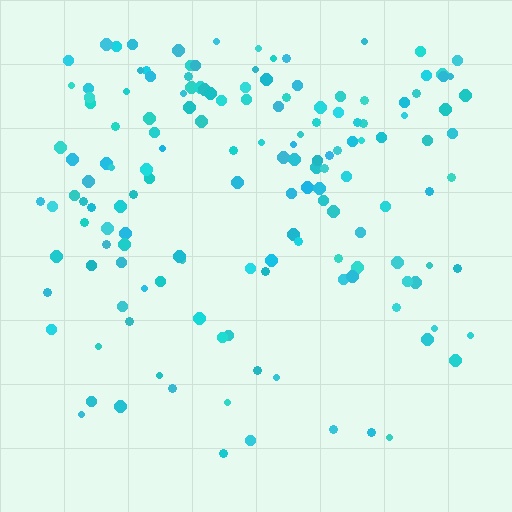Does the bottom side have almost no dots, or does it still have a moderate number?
Still a moderate number, just noticeably fewer than the top.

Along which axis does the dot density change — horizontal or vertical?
Vertical.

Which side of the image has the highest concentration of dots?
The top.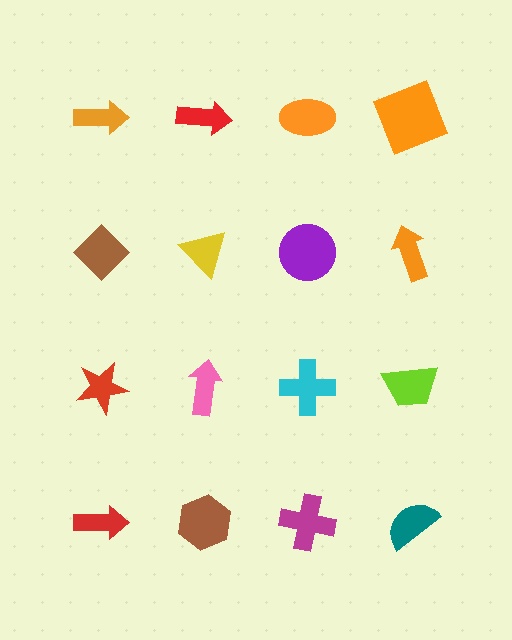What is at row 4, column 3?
A magenta cross.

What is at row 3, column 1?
A red star.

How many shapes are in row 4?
4 shapes.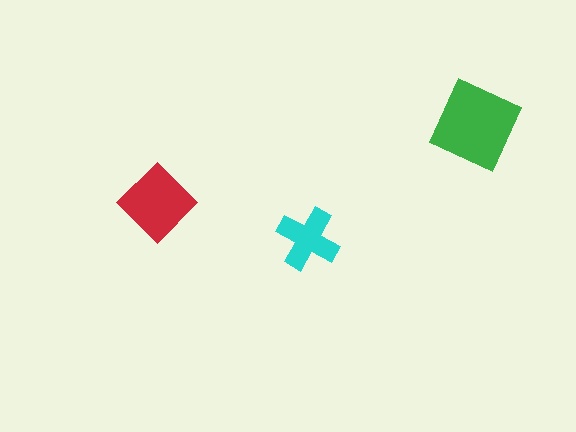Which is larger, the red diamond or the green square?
The green square.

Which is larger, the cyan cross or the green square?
The green square.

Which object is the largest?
The green square.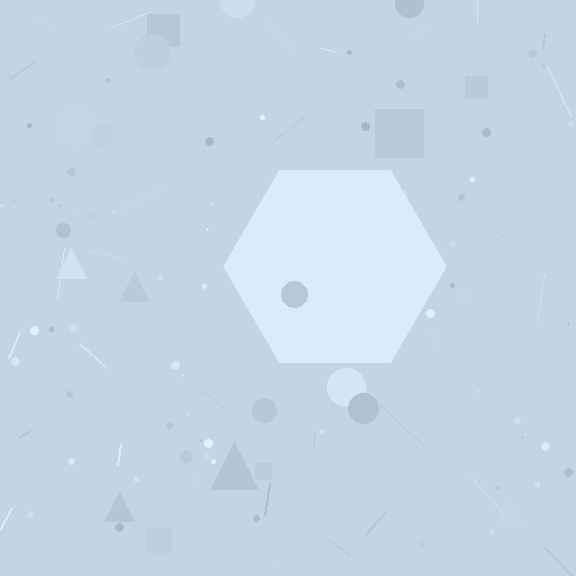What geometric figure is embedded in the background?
A hexagon is embedded in the background.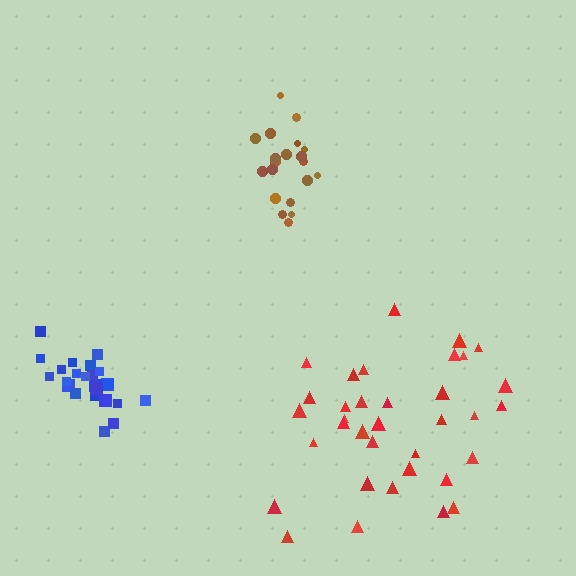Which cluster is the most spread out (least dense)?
Red.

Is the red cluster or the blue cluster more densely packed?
Blue.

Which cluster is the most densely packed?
Blue.